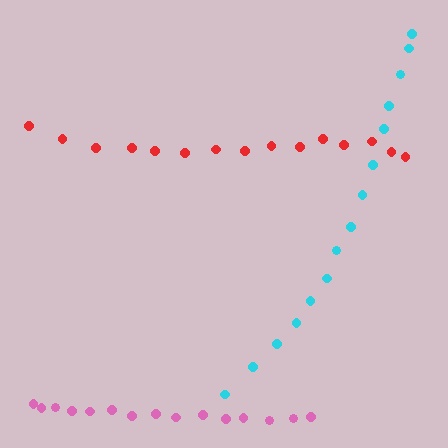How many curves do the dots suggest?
There are 3 distinct paths.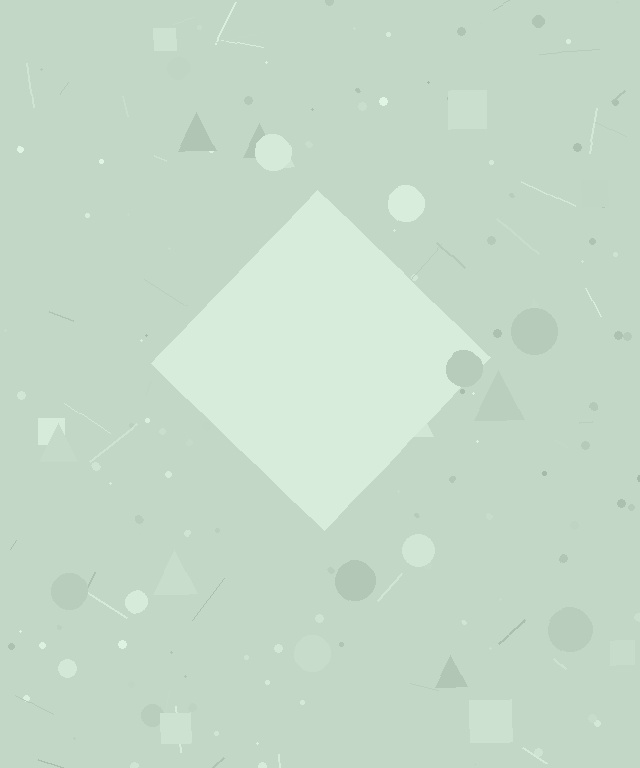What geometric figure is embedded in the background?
A diamond is embedded in the background.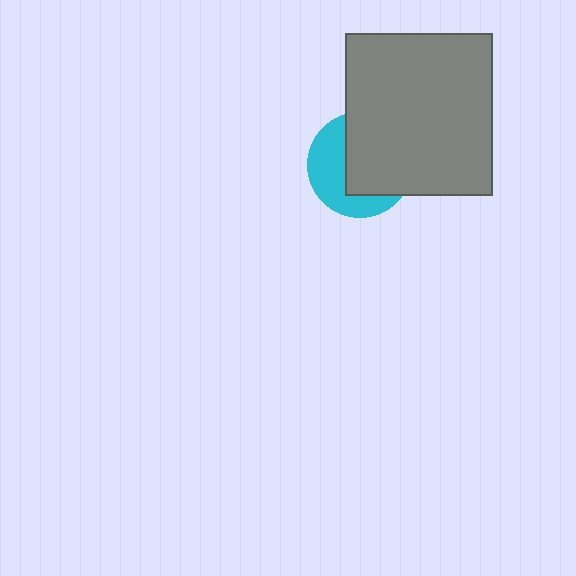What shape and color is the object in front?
The object in front is a gray rectangle.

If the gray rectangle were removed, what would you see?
You would see the complete cyan circle.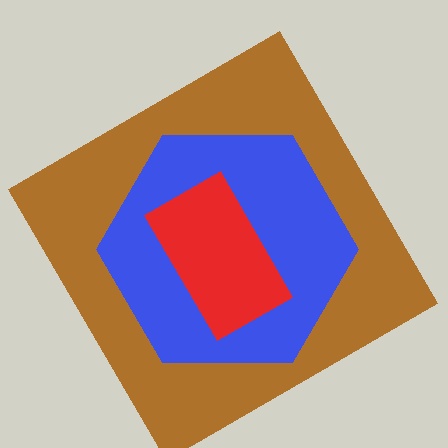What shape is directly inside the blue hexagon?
The red rectangle.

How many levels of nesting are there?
3.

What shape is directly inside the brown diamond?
The blue hexagon.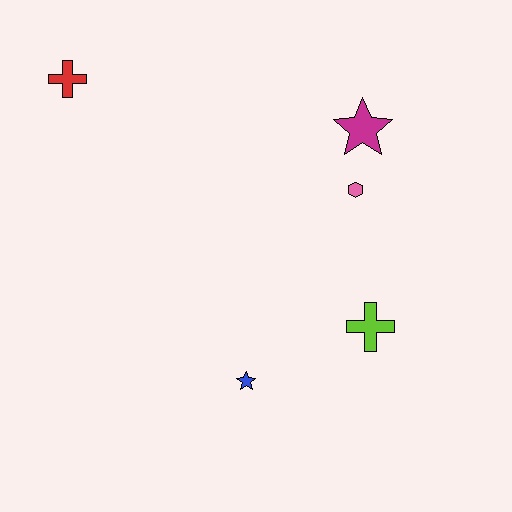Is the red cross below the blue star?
No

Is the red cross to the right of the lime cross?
No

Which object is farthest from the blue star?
The red cross is farthest from the blue star.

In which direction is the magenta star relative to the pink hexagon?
The magenta star is above the pink hexagon.